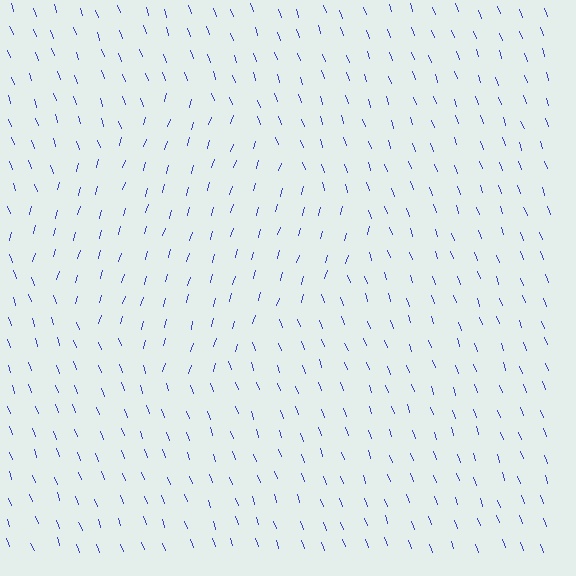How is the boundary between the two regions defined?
The boundary is defined purely by a change in line orientation (approximately 36 degrees difference). All lines are the same color and thickness.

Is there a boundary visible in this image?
Yes, there is a texture boundary formed by a change in line orientation.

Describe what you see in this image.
The image is filled with small blue line segments. A diamond region in the image has lines oriented differently from the surrounding lines, creating a visible texture boundary.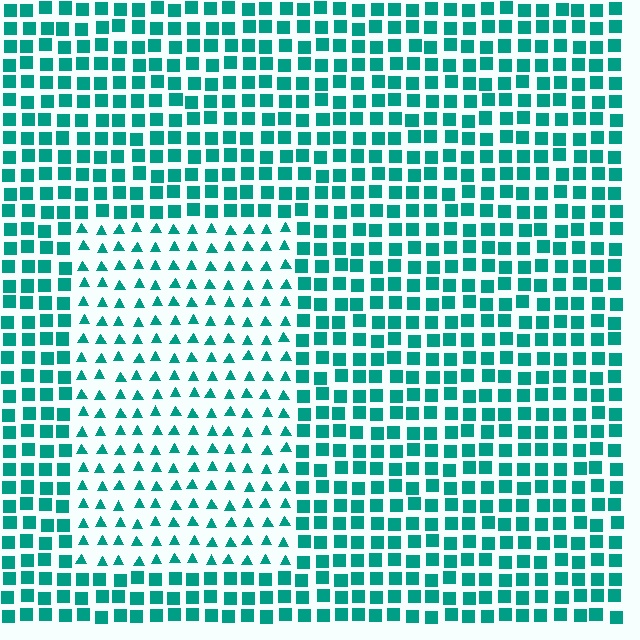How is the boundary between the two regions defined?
The boundary is defined by a change in element shape: triangles inside vs. squares outside. All elements share the same color and spacing.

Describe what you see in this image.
The image is filled with small teal elements arranged in a uniform grid. A rectangle-shaped region contains triangles, while the surrounding area contains squares. The boundary is defined purely by the change in element shape.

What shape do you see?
I see a rectangle.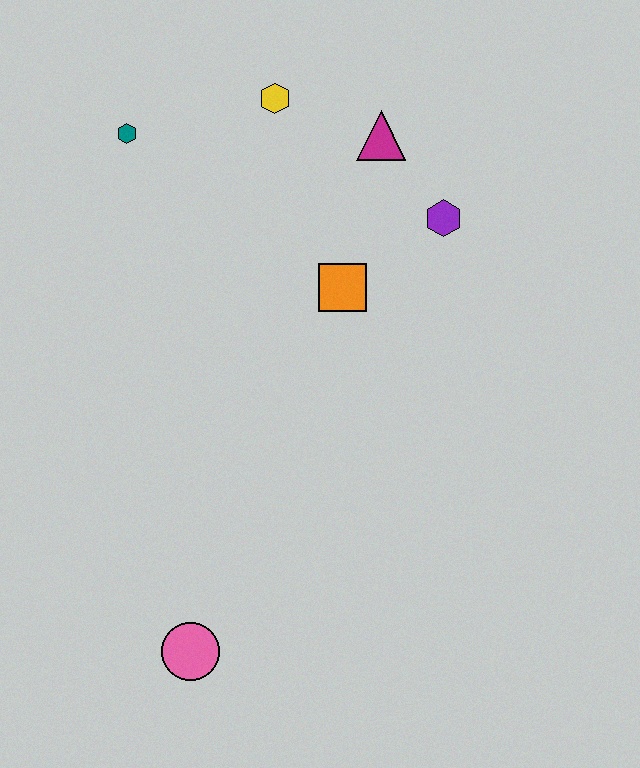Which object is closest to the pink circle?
The orange square is closest to the pink circle.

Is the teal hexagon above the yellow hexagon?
No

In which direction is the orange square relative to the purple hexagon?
The orange square is to the left of the purple hexagon.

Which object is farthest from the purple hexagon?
The pink circle is farthest from the purple hexagon.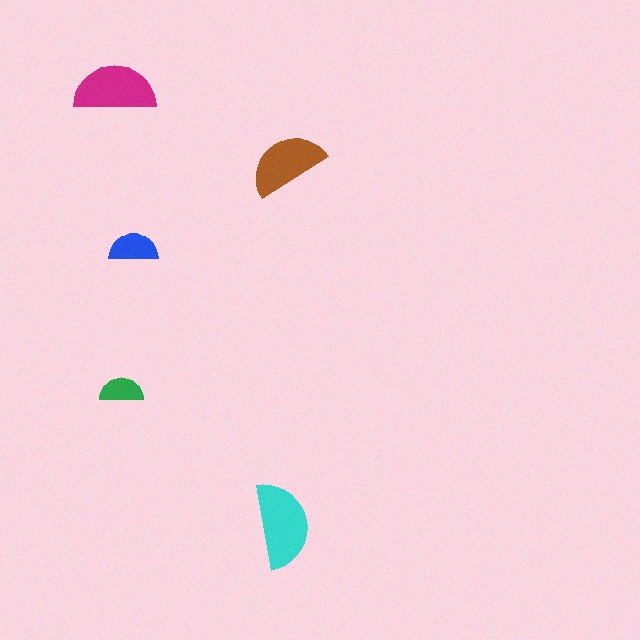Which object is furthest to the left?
The magenta semicircle is leftmost.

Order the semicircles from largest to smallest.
the cyan one, the magenta one, the brown one, the blue one, the green one.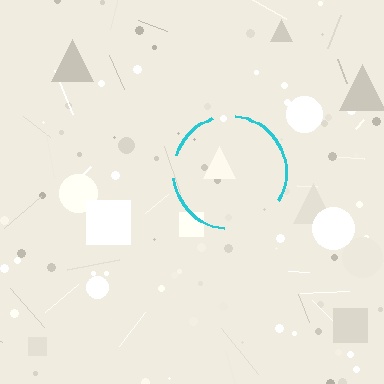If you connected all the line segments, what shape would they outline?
They would outline a circle.